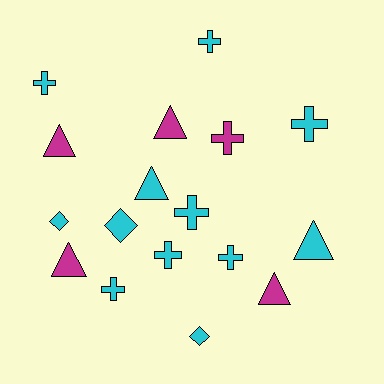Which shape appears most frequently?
Cross, with 8 objects.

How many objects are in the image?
There are 17 objects.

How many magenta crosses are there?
There is 1 magenta cross.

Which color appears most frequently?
Cyan, with 12 objects.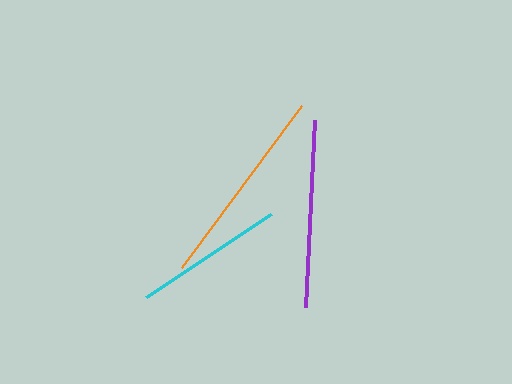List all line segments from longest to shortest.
From longest to shortest: orange, purple, cyan.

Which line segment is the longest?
The orange line is the longest at approximately 201 pixels.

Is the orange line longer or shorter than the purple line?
The orange line is longer than the purple line.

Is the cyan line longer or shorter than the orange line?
The orange line is longer than the cyan line.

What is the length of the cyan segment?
The cyan segment is approximately 151 pixels long.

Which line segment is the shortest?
The cyan line is the shortest at approximately 151 pixels.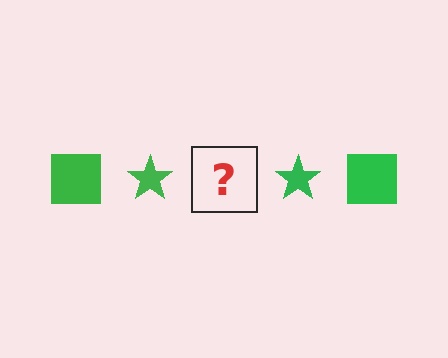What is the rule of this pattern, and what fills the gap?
The rule is that the pattern cycles through square, star shapes in green. The gap should be filled with a green square.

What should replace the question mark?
The question mark should be replaced with a green square.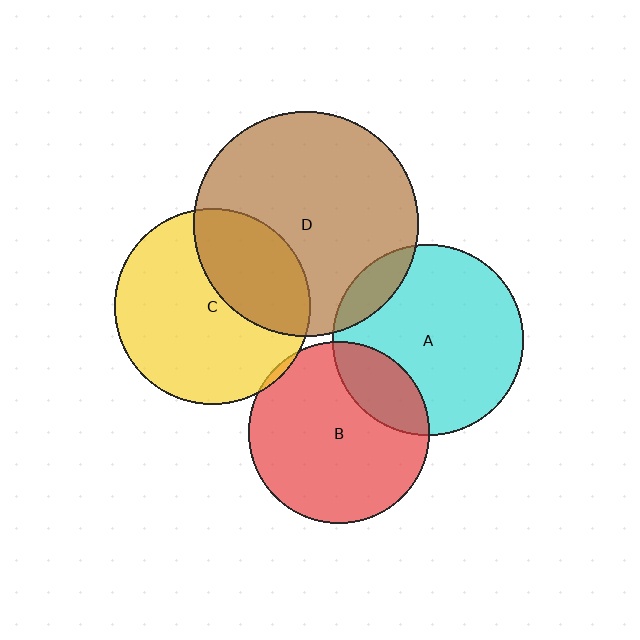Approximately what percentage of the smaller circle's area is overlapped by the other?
Approximately 10%.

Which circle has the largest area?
Circle D (brown).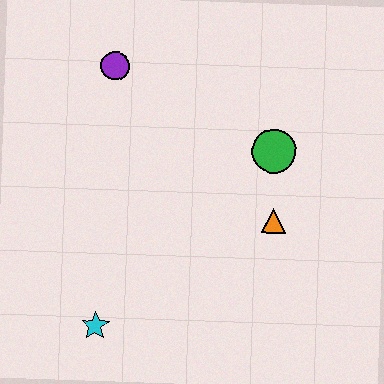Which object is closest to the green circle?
The orange triangle is closest to the green circle.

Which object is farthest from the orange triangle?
The purple circle is farthest from the orange triangle.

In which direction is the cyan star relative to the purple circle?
The cyan star is below the purple circle.